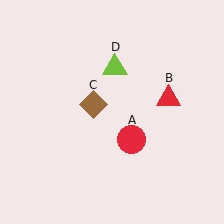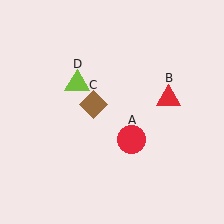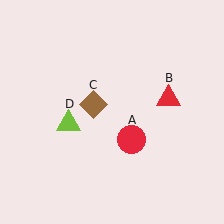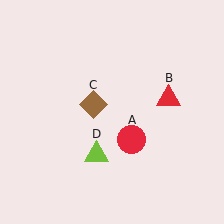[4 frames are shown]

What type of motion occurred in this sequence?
The lime triangle (object D) rotated counterclockwise around the center of the scene.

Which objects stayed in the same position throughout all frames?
Red circle (object A) and red triangle (object B) and brown diamond (object C) remained stationary.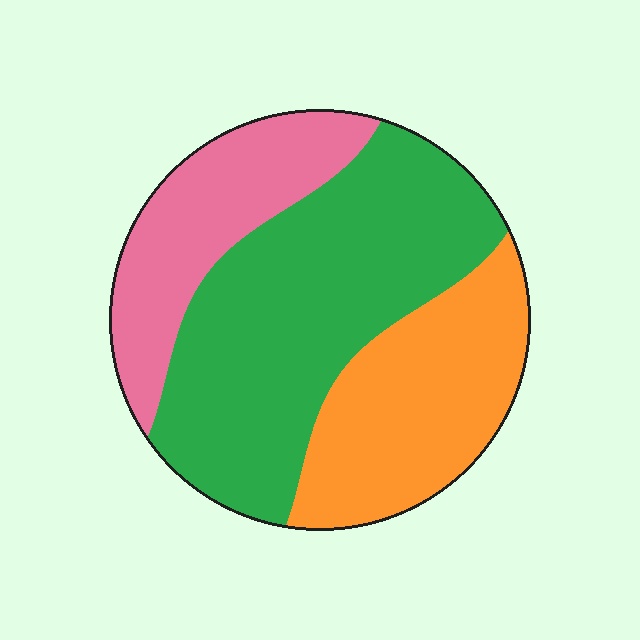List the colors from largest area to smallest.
From largest to smallest: green, orange, pink.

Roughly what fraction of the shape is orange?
Orange covers 29% of the shape.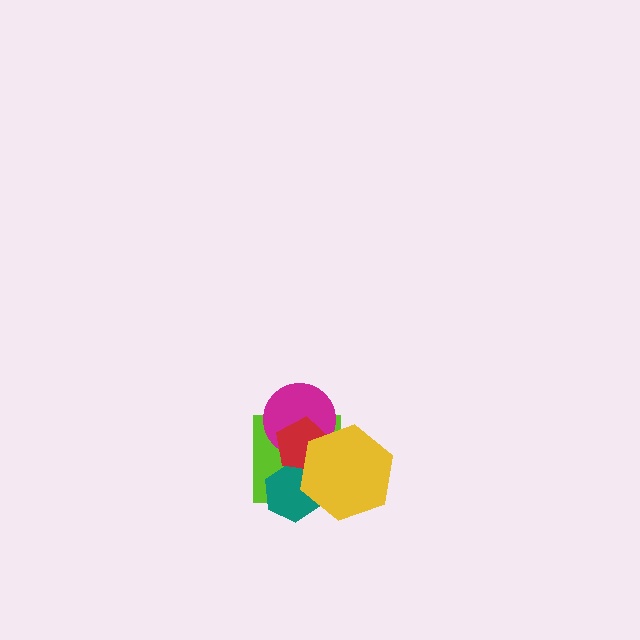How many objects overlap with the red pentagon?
4 objects overlap with the red pentagon.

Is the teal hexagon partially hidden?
Yes, it is partially covered by another shape.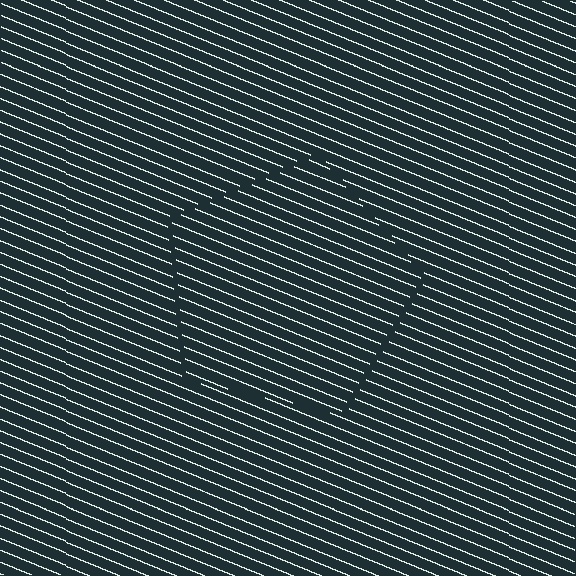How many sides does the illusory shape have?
5 sides — the line-ends trace a pentagon.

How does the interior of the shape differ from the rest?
The interior of the shape contains the same grating, shifted by half a period — the contour is defined by the phase discontinuity where line-ends from the inner and outer gratings abut.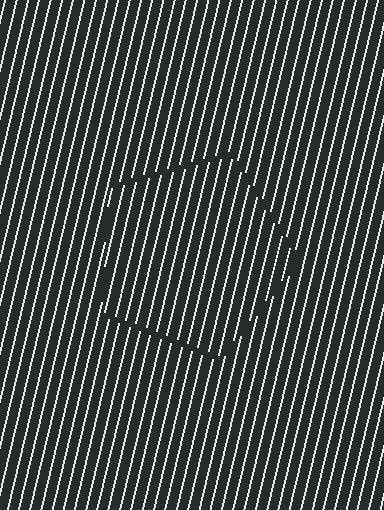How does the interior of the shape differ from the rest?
The interior of the shape contains the same grating, shifted by half a period — the contour is defined by the phase discontinuity where line-ends from the inner and outer gratings abut.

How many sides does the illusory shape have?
5 sides — the line-ends trace a pentagon.